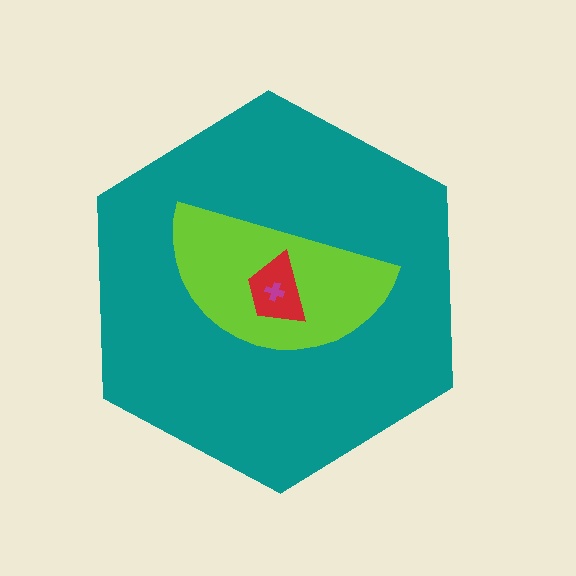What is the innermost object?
The magenta cross.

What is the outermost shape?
The teal hexagon.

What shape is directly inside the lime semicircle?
The red trapezoid.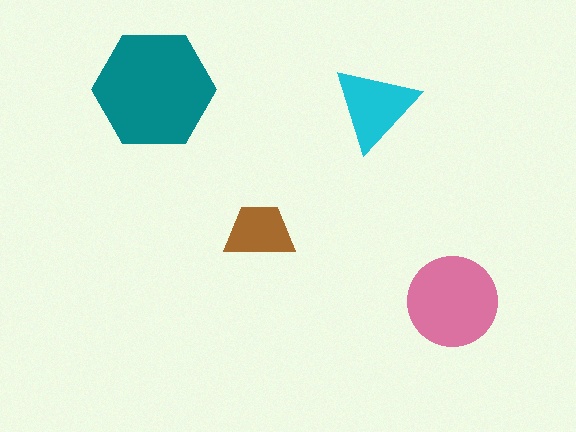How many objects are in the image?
There are 4 objects in the image.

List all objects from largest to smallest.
The teal hexagon, the pink circle, the cyan triangle, the brown trapezoid.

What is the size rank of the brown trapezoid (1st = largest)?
4th.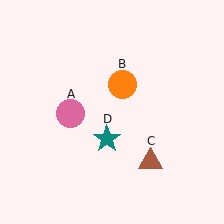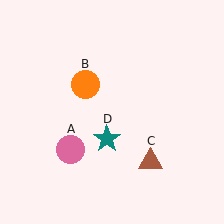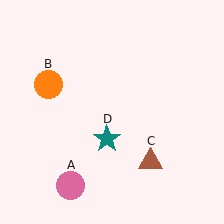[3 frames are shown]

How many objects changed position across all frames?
2 objects changed position: pink circle (object A), orange circle (object B).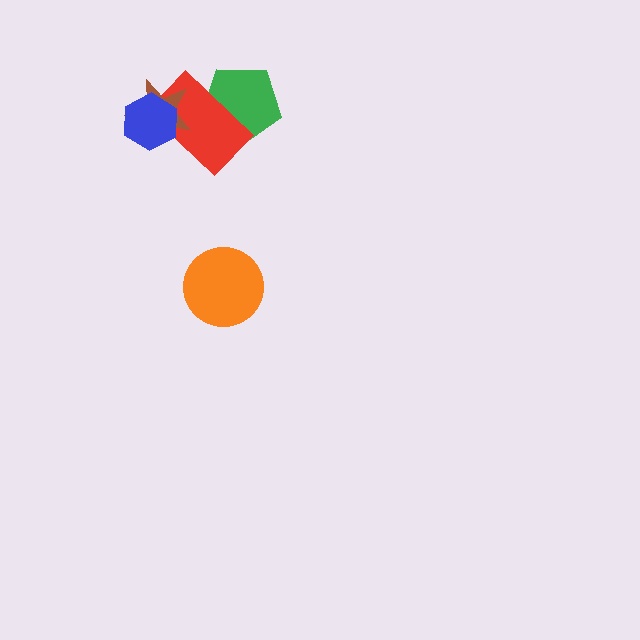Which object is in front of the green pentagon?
The red rectangle is in front of the green pentagon.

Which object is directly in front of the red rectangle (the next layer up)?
The brown star is directly in front of the red rectangle.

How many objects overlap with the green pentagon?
1 object overlaps with the green pentagon.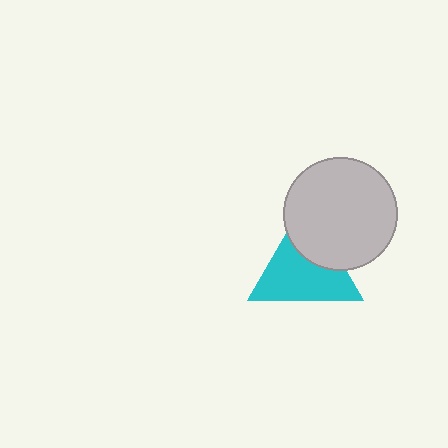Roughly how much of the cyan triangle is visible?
Most of it is visible (roughly 67%).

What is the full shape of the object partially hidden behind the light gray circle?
The partially hidden object is a cyan triangle.